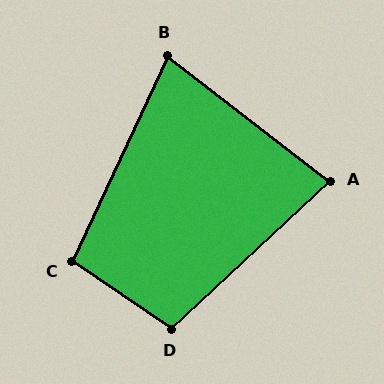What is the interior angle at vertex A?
Approximately 81 degrees (acute).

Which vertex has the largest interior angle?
D, at approximately 103 degrees.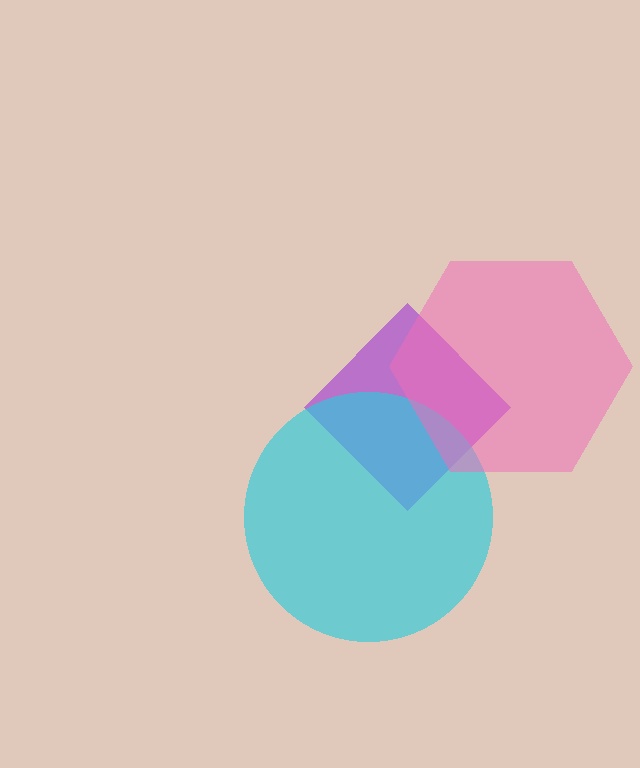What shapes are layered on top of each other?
The layered shapes are: a purple diamond, a cyan circle, a pink hexagon.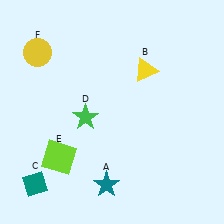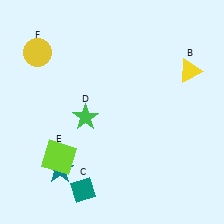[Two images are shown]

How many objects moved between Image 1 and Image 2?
3 objects moved between the two images.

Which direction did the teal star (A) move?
The teal star (A) moved left.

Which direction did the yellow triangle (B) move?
The yellow triangle (B) moved right.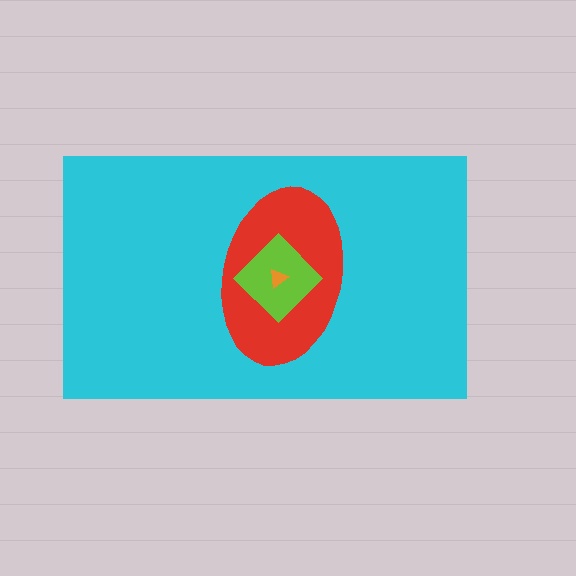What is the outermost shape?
The cyan rectangle.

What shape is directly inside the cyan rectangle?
The red ellipse.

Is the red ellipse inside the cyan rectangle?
Yes.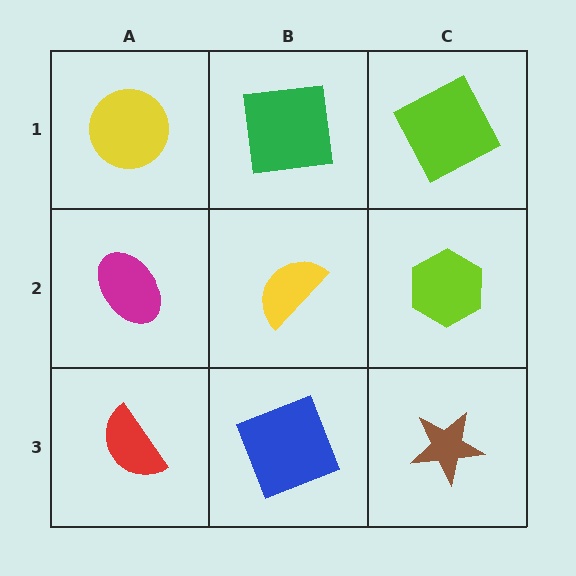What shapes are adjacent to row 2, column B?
A green square (row 1, column B), a blue square (row 3, column B), a magenta ellipse (row 2, column A), a lime hexagon (row 2, column C).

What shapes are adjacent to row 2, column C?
A lime square (row 1, column C), a brown star (row 3, column C), a yellow semicircle (row 2, column B).